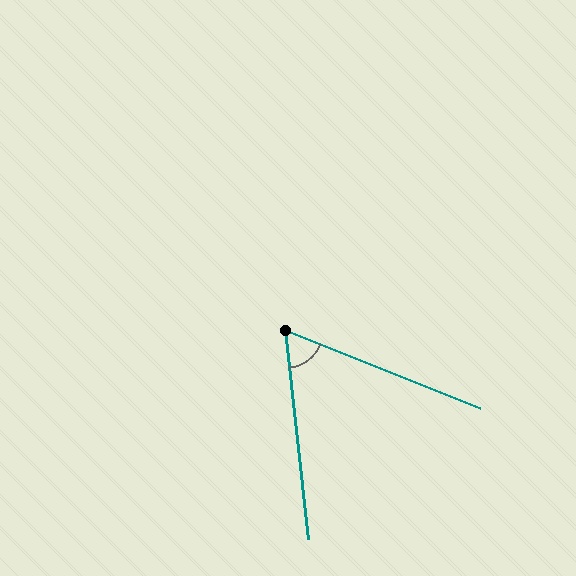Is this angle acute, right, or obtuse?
It is acute.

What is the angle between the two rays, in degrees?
Approximately 62 degrees.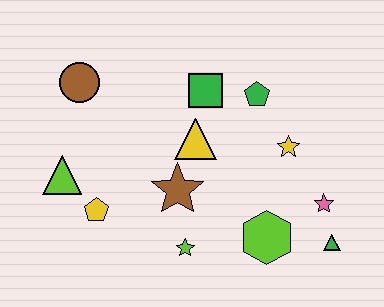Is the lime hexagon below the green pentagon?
Yes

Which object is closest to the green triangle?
The pink star is closest to the green triangle.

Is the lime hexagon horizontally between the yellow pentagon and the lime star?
No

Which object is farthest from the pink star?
The brown circle is farthest from the pink star.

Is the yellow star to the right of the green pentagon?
Yes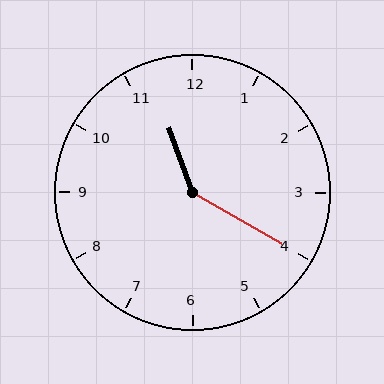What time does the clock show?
11:20.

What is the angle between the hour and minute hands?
Approximately 140 degrees.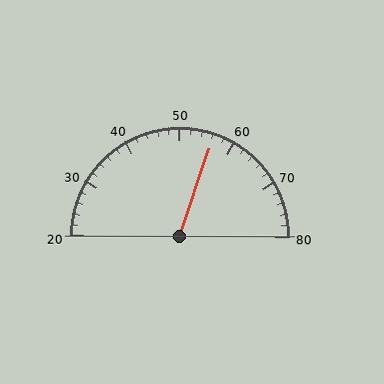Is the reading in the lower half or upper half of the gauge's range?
The reading is in the upper half of the range (20 to 80).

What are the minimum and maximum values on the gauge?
The gauge ranges from 20 to 80.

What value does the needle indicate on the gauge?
The needle indicates approximately 56.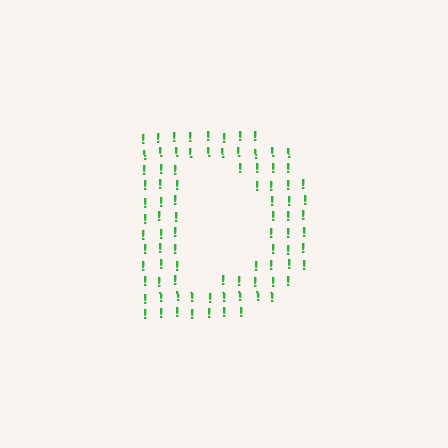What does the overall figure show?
The overall figure shows the letter D.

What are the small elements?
The small elements are exclamation marks.